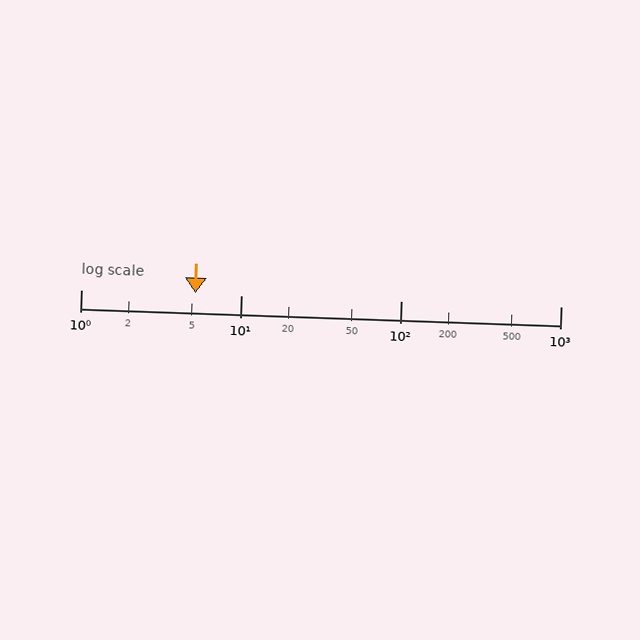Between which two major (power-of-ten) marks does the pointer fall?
The pointer is between 1 and 10.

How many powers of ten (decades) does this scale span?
The scale spans 3 decades, from 1 to 1000.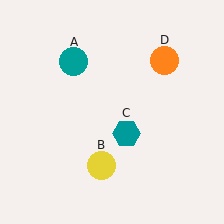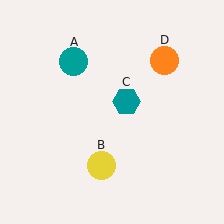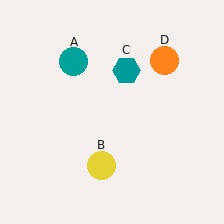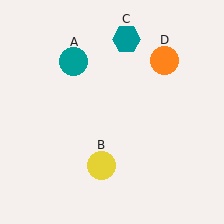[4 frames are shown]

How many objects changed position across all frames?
1 object changed position: teal hexagon (object C).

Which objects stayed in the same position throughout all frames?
Teal circle (object A) and yellow circle (object B) and orange circle (object D) remained stationary.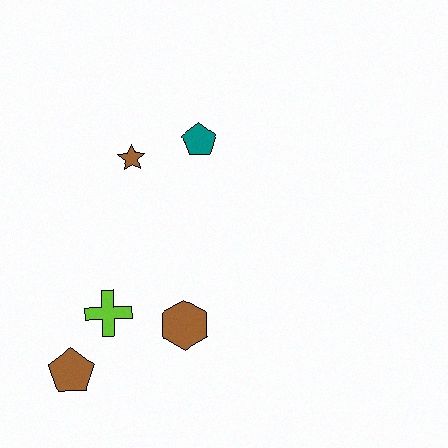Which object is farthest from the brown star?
The brown pentagon is farthest from the brown star.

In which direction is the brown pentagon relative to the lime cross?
The brown pentagon is below the lime cross.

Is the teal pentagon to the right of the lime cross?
Yes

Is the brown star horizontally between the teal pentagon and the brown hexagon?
No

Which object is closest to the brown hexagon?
The lime cross is closest to the brown hexagon.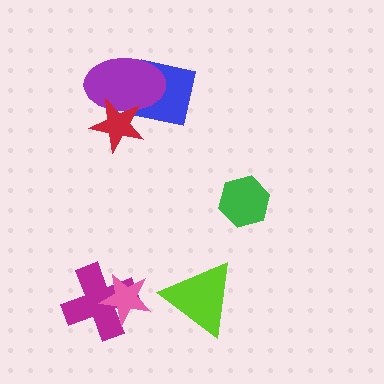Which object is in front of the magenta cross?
The pink star is in front of the magenta cross.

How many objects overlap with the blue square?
2 objects overlap with the blue square.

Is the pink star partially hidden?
No, no other shape covers it.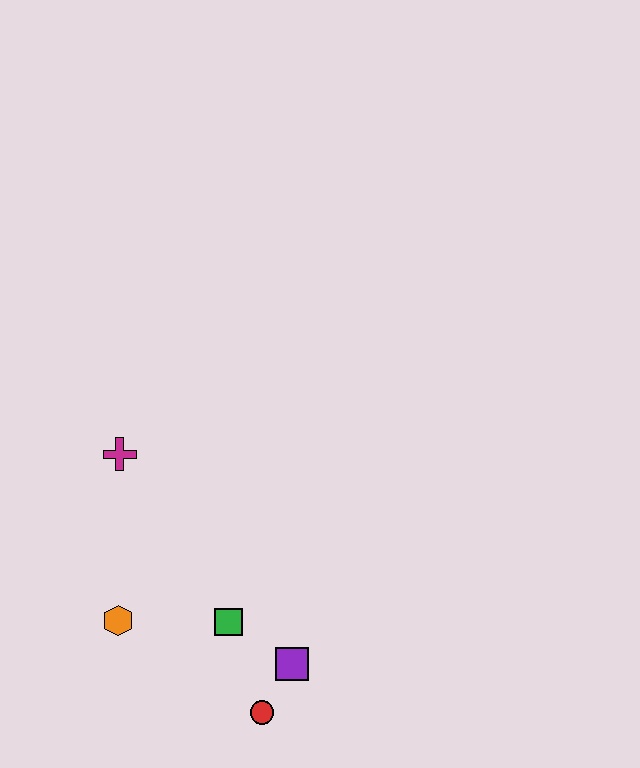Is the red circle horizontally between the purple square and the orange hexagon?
Yes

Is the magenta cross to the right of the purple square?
No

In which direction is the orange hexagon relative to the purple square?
The orange hexagon is to the left of the purple square.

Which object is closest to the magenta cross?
The orange hexagon is closest to the magenta cross.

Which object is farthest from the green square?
The magenta cross is farthest from the green square.